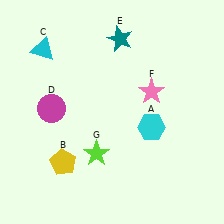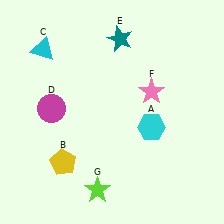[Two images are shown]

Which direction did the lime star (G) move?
The lime star (G) moved down.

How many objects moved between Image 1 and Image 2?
1 object moved between the two images.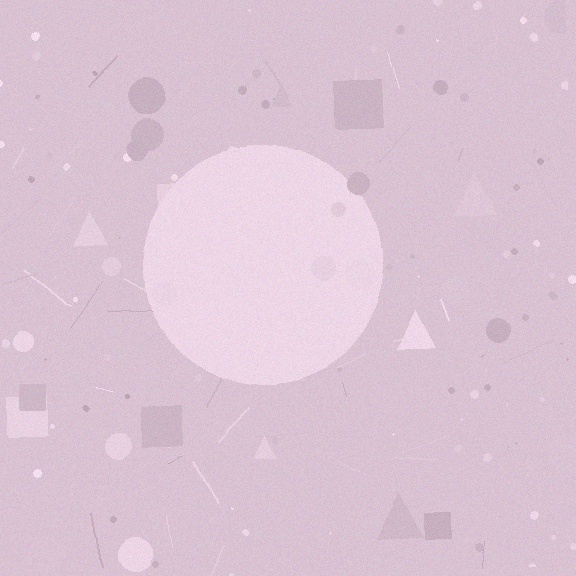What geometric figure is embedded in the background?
A circle is embedded in the background.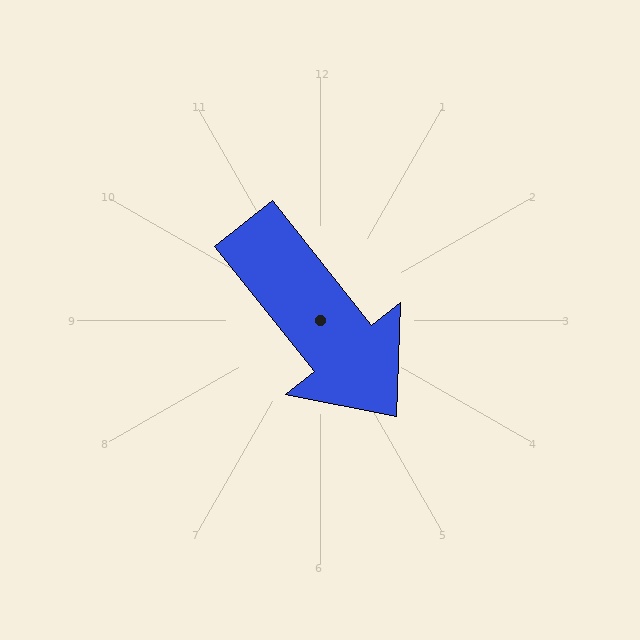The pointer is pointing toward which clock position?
Roughly 5 o'clock.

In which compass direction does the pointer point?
Southeast.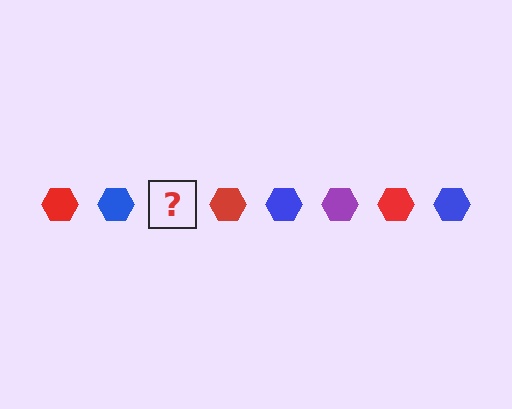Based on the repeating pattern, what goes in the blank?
The blank should be a purple hexagon.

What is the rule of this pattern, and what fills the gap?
The rule is that the pattern cycles through red, blue, purple hexagons. The gap should be filled with a purple hexagon.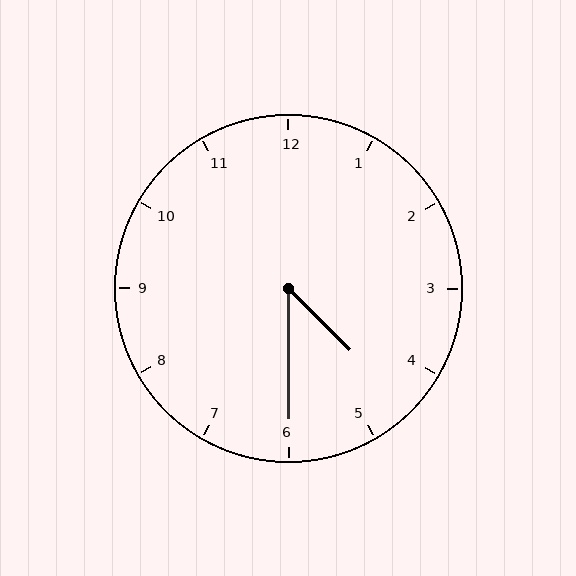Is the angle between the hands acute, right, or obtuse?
It is acute.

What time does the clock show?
4:30.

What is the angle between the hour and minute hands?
Approximately 45 degrees.